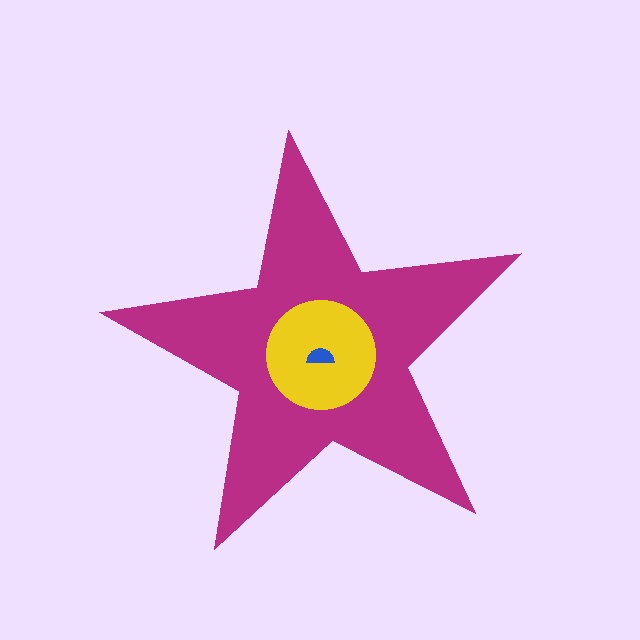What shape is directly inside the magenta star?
The yellow circle.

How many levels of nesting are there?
3.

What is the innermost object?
The blue semicircle.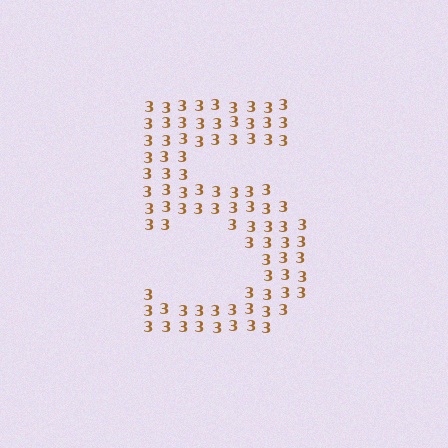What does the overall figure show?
The overall figure shows the digit 5.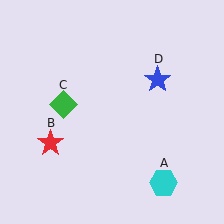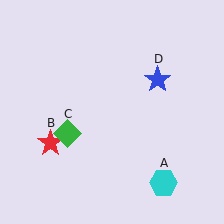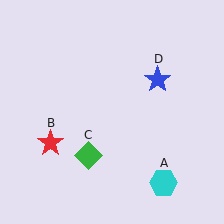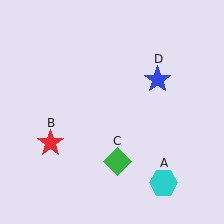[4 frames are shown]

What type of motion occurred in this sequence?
The green diamond (object C) rotated counterclockwise around the center of the scene.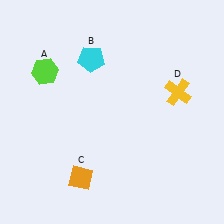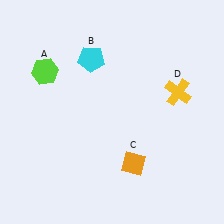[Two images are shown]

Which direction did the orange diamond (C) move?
The orange diamond (C) moved right.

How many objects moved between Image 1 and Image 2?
1 object moved between the two images.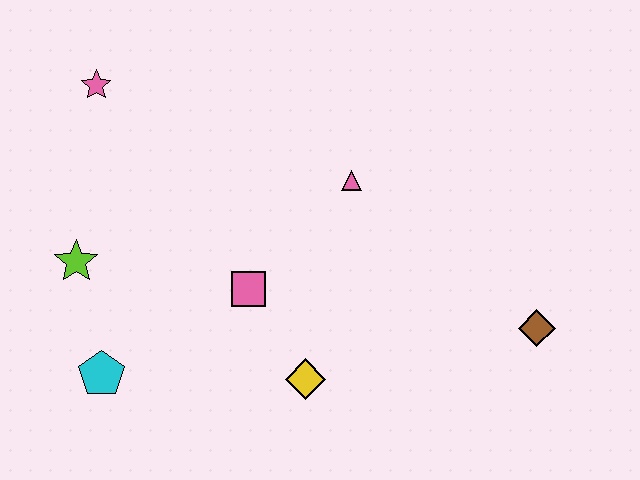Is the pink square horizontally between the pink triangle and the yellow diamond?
No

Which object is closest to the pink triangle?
The pink square is closest to the pink triangle.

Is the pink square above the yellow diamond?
Yes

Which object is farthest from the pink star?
The brown diamond is farthest from the pink star.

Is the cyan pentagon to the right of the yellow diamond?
No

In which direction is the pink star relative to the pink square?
The pink star is above the pink square.